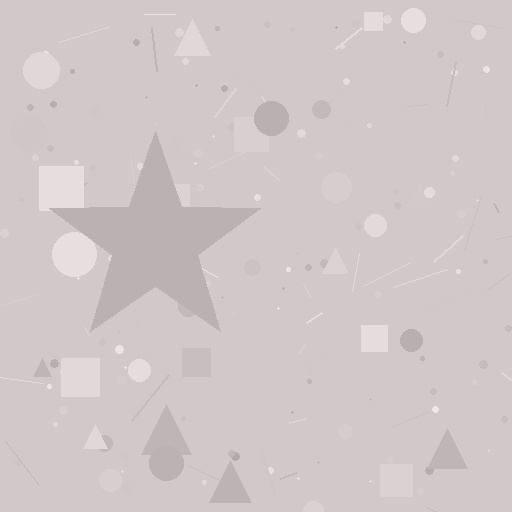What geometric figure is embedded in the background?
A star is embedded in the background.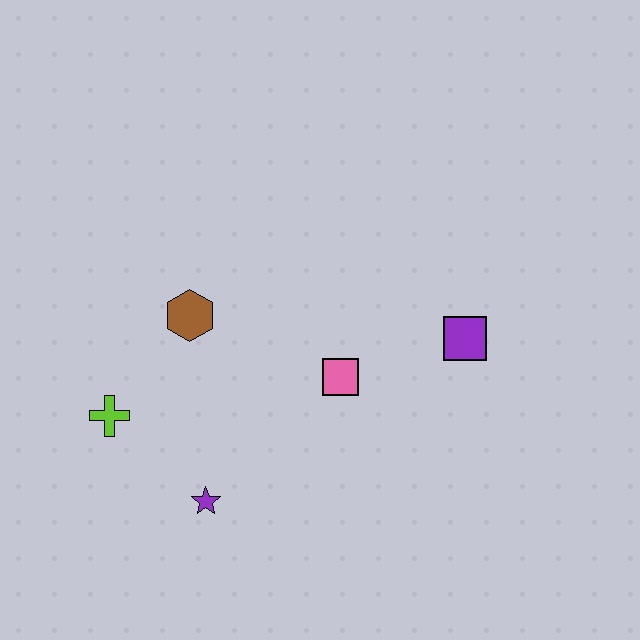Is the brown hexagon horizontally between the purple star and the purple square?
No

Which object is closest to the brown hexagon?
The lime cross is closest to the brown hexagon.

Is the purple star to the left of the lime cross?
No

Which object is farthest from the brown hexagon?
The purple square is farthest from the brown hexagon.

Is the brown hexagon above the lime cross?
Yes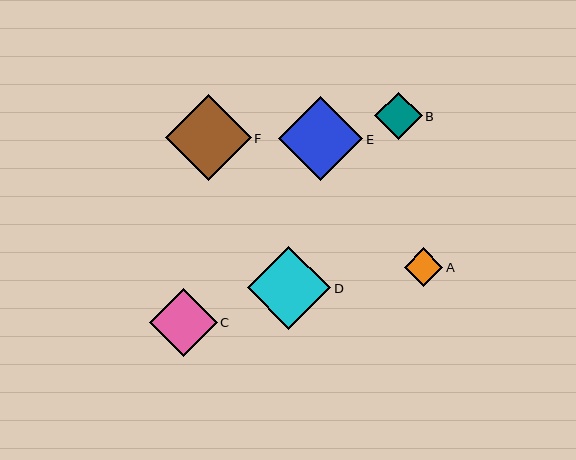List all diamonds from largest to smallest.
From largest to smallest: F, E, D, C, B, A.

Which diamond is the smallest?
Diamond A is the smallest with a size of approximately 38 pixels.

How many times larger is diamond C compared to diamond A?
Diamond C is approximately 1.8 times the size of diamond A.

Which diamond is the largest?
Diamond F is the largest with a size of approximately 86 pixels.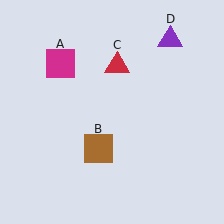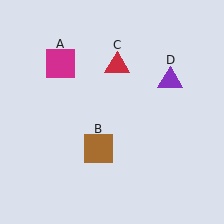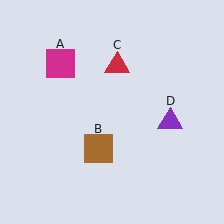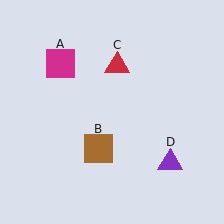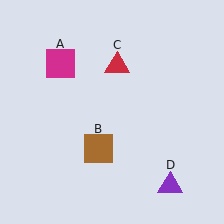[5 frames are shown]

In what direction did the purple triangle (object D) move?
The purple triangle (object D) moved down.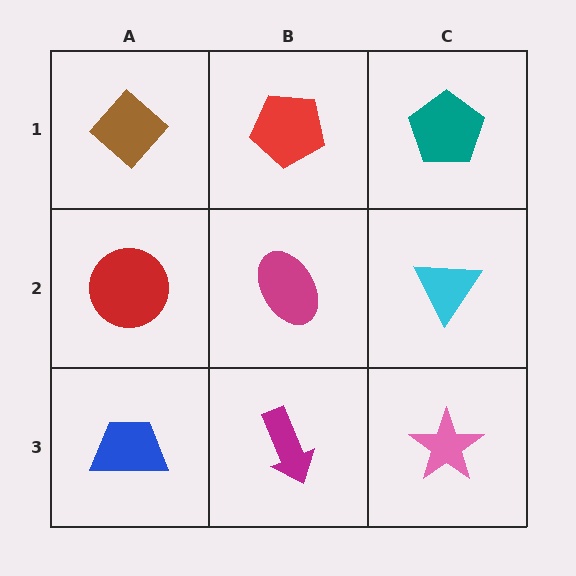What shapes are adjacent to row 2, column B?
A red pentagon (row 1, column B), a magenta arrow (row 3, column B), a red circle (row 2, column A), a cyan triangle (row 2, column C).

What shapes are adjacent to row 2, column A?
A brown diamond (row 1, column A), a blue trapezoid (row 3, column A), a magenta ellipse (row 2, column B).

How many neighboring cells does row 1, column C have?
2.